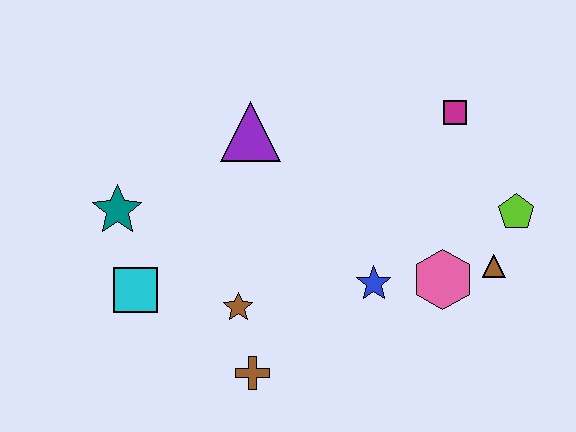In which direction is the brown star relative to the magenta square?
The brown star is to the left of the magenta square.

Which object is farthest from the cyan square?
The lime pentagon is farthest from the cyan square.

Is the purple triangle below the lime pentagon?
No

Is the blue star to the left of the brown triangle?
Yes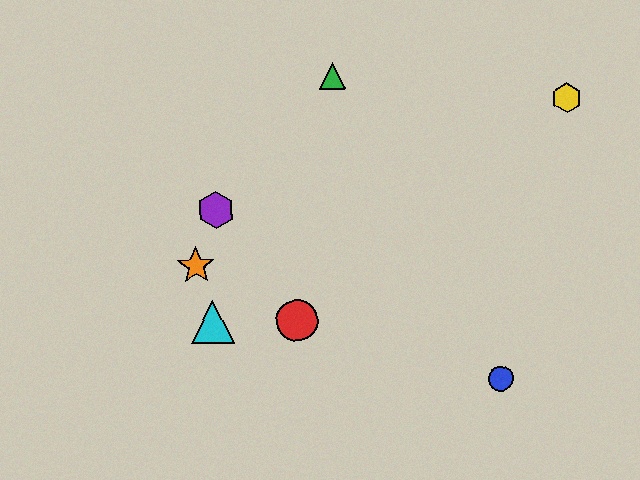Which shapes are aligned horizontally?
The red circle, the cyan triangle are aligned horizontally.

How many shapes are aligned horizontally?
2 shapes (the red circle, the cyan triangle) are aligned horizontally.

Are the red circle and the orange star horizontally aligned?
No, the red circle is at y≈320 and the orange star is at y≈266.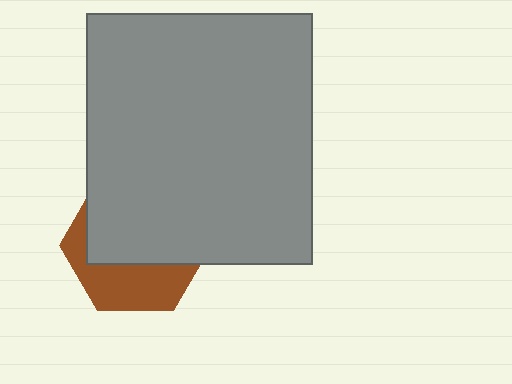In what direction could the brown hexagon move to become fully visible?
The brown hexagon could move down. That would shift it out from behind the gray rectangle entirely.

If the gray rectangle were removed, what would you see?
You would see the complete brown hexagon.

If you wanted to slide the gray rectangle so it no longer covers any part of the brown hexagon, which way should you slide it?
Slide it up — that is the most direct way to separate the two shapes.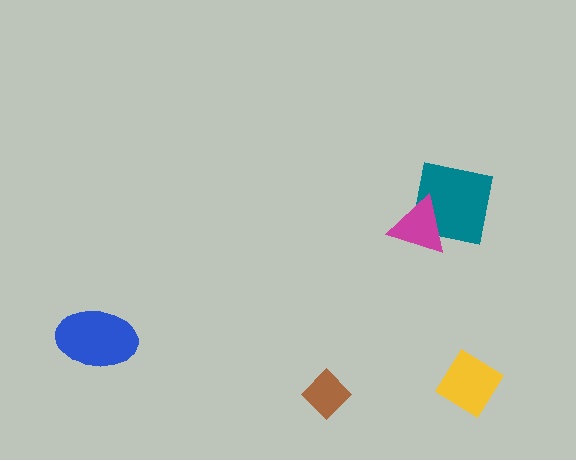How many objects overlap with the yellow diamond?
0 objects overlap with the yellow diamond.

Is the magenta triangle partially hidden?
No, no other shape covers it.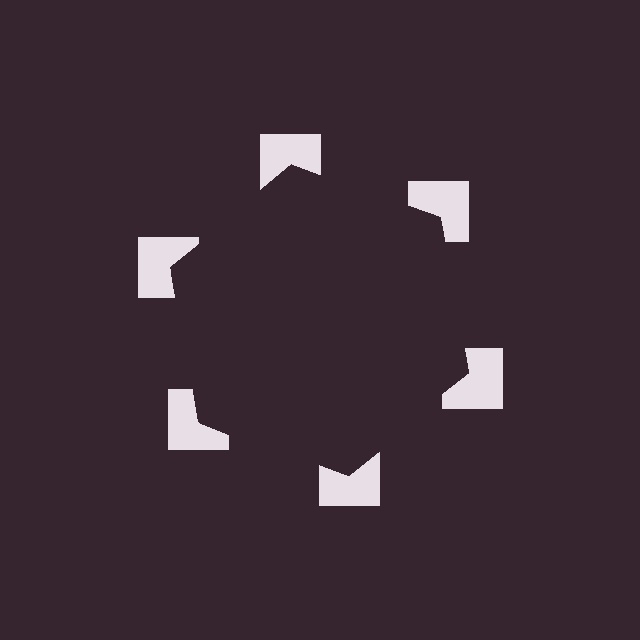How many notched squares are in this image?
There are 6 — one at each vertex of the illusory hexagon.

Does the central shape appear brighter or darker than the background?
It typically appears slightly darker than the background, even though no actual brightness change is drawn.